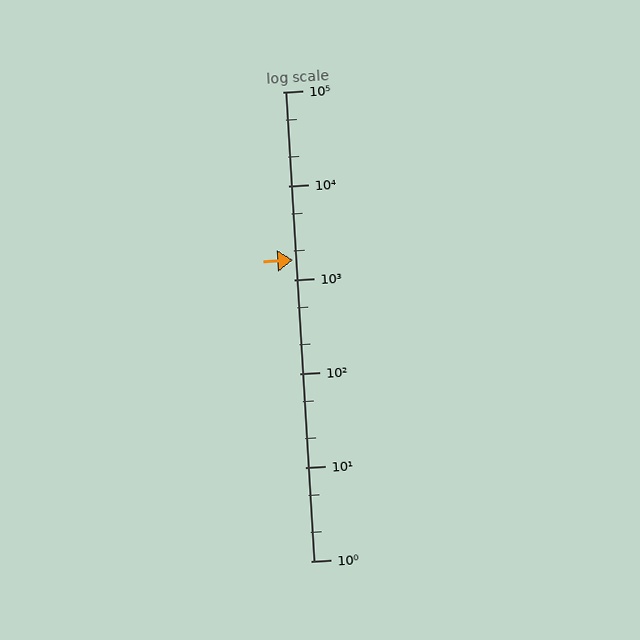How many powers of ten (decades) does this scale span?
The scale spans 5 decades, from 1 to 100000.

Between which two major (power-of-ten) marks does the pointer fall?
The pointer is between 1000 and 10000.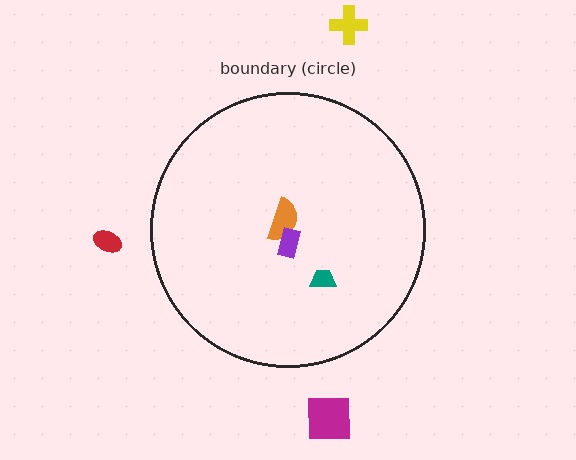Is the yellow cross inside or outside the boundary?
Outside.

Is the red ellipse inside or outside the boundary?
Outside.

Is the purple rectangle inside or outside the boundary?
Inside.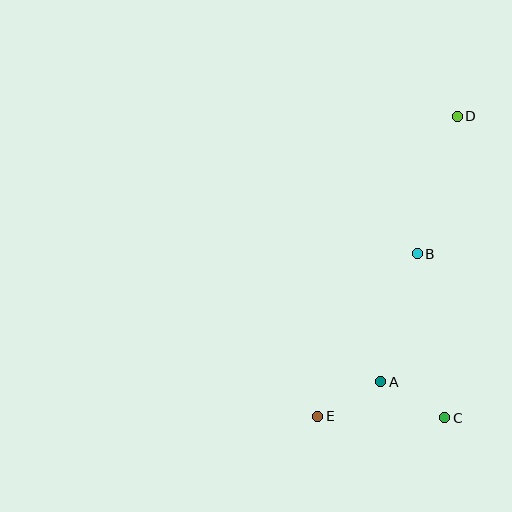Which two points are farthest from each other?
Points D and E are farthest from each other.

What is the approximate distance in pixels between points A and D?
The distance between A and D is approximately 276 pixels.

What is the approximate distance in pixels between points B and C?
The distance between B and C is approximately 167 pixels.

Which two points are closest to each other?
Points A and E are closest to each other.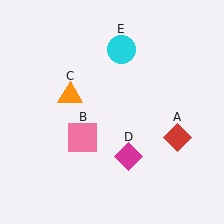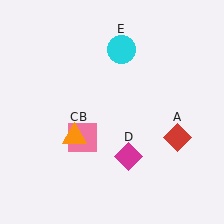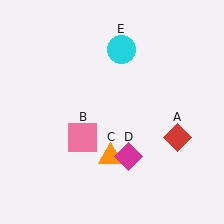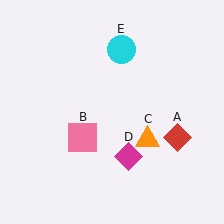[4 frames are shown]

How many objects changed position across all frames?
1 object changed position: orange triangle (object C).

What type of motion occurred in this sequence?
The orange triangle (object C) rotated counterclockwise around the center of the scene.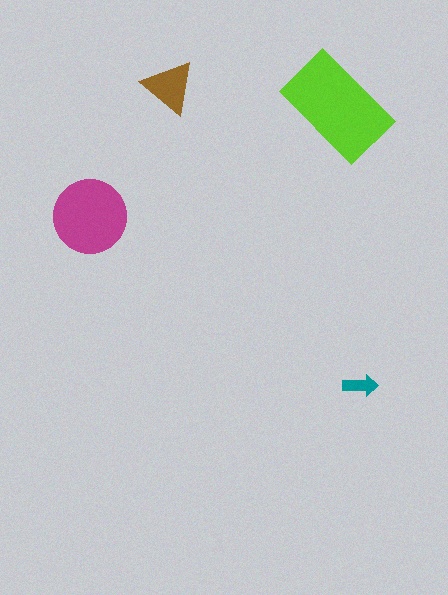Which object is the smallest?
The teal arrow.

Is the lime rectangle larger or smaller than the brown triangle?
Larger.